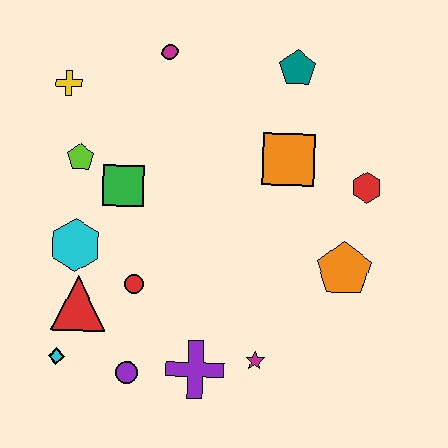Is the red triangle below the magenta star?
No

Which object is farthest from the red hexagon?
The cyan diamond is farthest from the red hexagon.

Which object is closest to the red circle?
The red triangle is closest to the red circle.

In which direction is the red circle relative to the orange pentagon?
The red circle is to the left of the orange pentagon.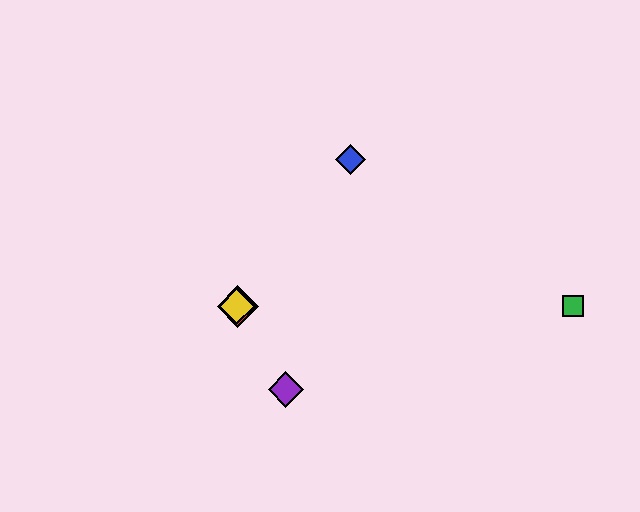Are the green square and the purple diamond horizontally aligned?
No, the green square is at y≈306 and the purple diamond is at y≈390.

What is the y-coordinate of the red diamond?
The red diamond is at y≈306.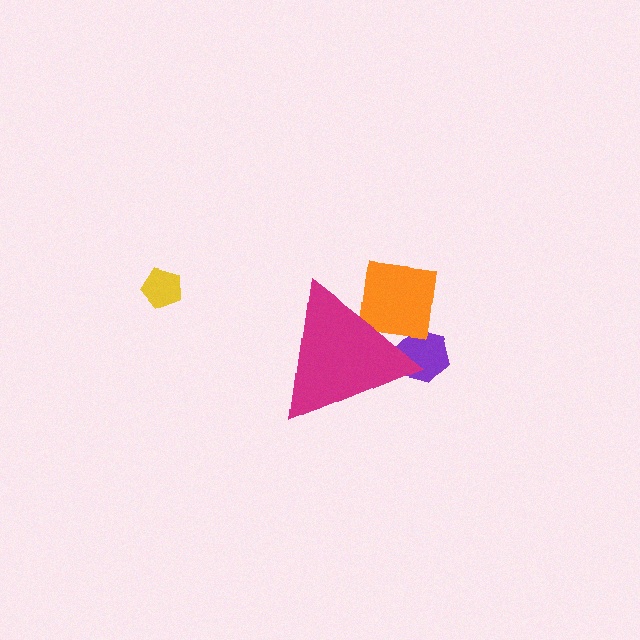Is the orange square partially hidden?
Yes, the orange square is partially hidden behind the magenta triangle.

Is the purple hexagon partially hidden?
Yes, the purple hexagon is partially hidden behind the magenta triangle.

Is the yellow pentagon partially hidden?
No, the yellow pentagon is fully visible.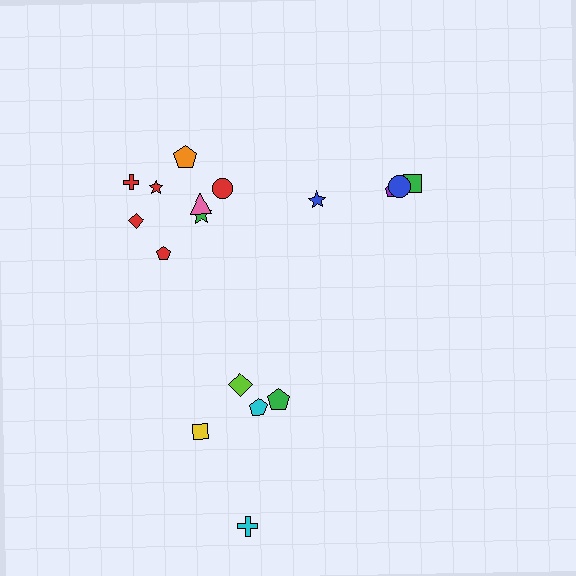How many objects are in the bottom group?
There are 5 objects.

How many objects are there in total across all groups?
There are 17 objects.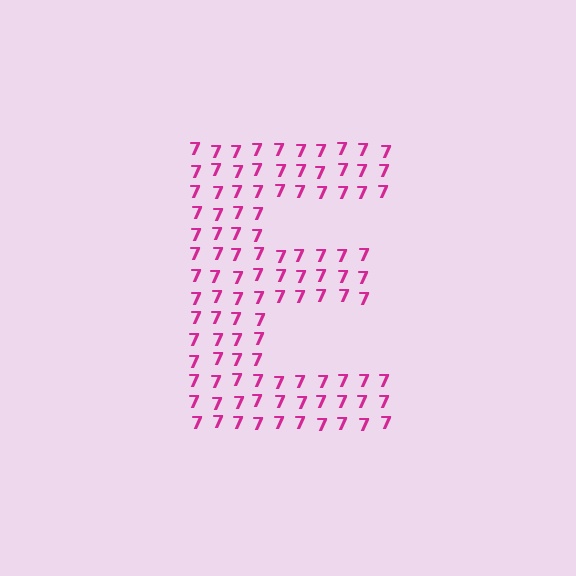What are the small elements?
The small elements are digit 7's.